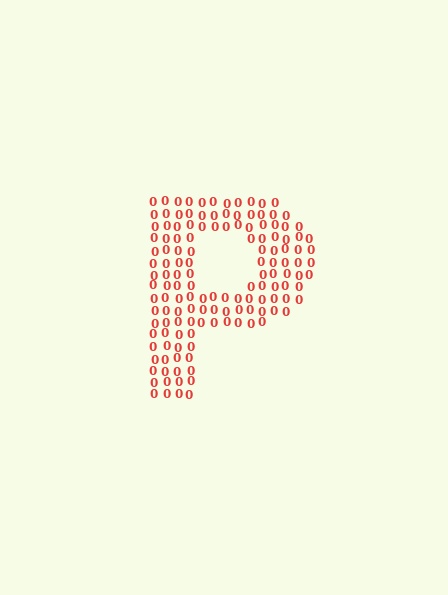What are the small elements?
The small elements are digit 0's.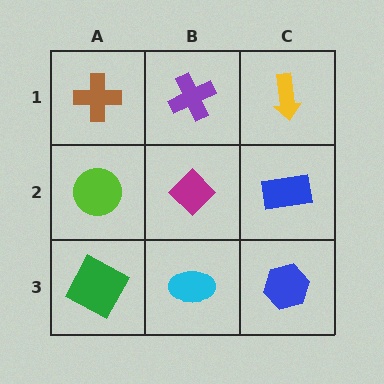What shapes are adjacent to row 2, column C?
A yellow arrow (row 1, column C), a blue hexagon (row 3, column C), a magenta diamond (row 2, column B).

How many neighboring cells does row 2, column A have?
3.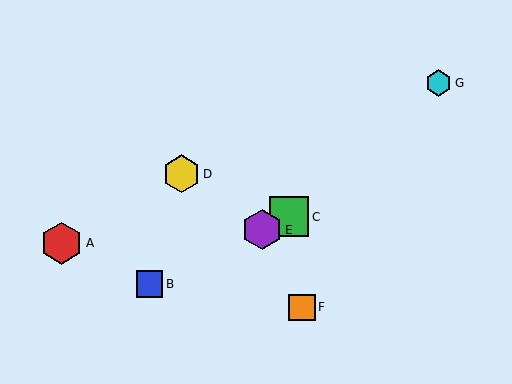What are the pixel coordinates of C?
Object C is at (289, 217).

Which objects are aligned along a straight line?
Objects B, C, E are aligned along a straight line.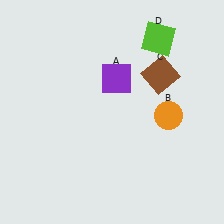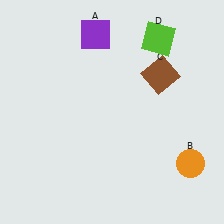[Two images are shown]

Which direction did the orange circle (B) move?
The orange circle (B) moved down.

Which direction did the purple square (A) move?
The purple square (A) moved up.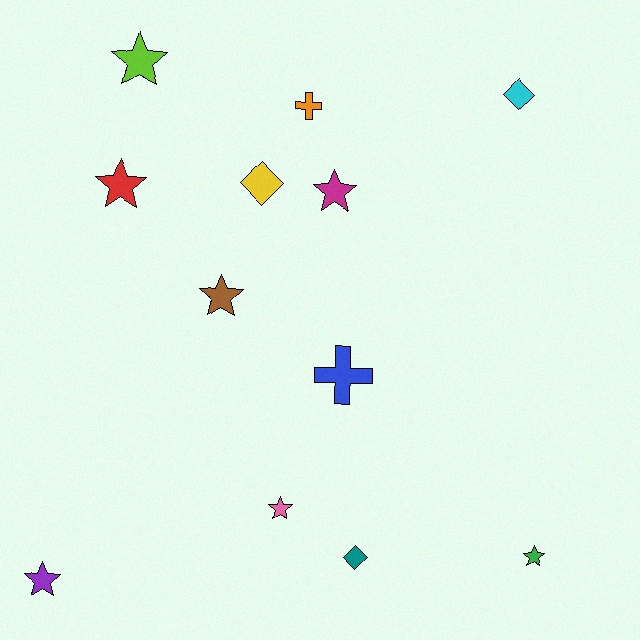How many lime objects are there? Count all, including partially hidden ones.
There is 1 lime object.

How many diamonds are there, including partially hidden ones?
There are 3 diamonds.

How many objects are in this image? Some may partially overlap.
There are 12 objects.